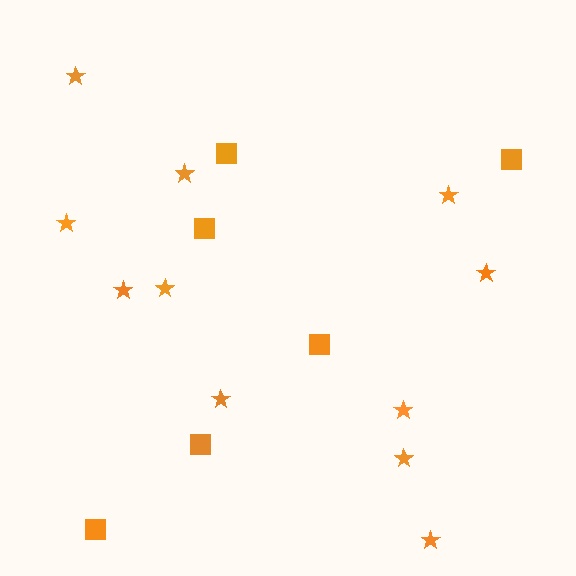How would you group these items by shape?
There are 2 groups: one group of squares (6) and one group of stars (11).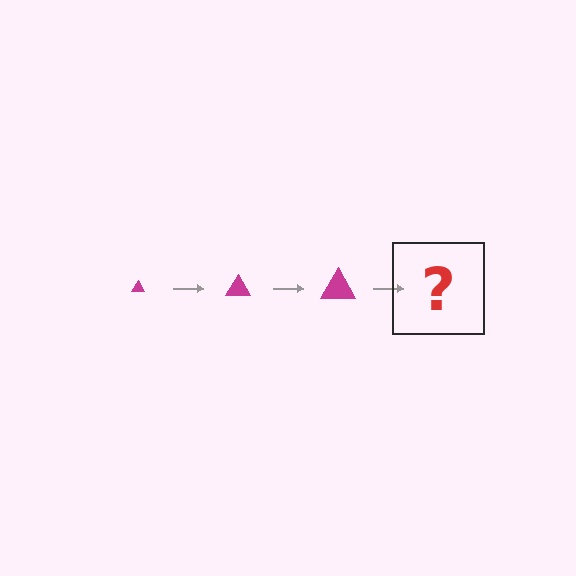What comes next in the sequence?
The next element should be a magenta triangle, larger than the previous one.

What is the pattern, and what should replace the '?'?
The pattern is that the triangle gets progressively larger each step. The '?' should be a magenta triangle, larger than the previous one.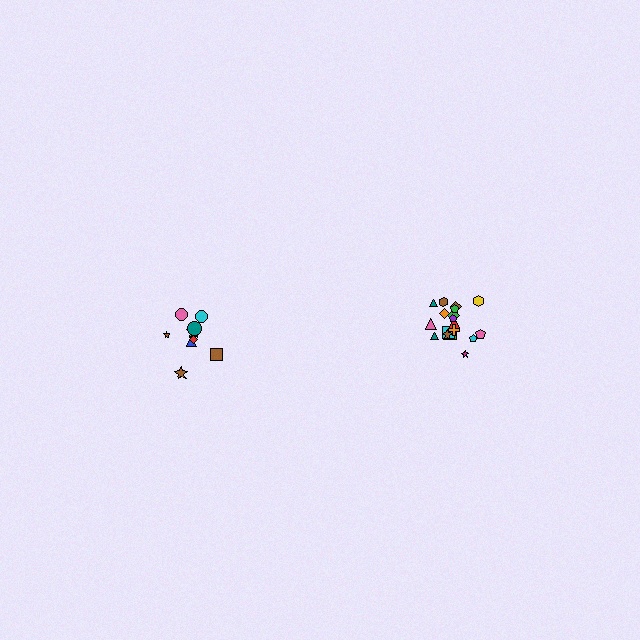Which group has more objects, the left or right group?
The right group.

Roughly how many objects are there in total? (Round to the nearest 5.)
Roughly 30 objects in total.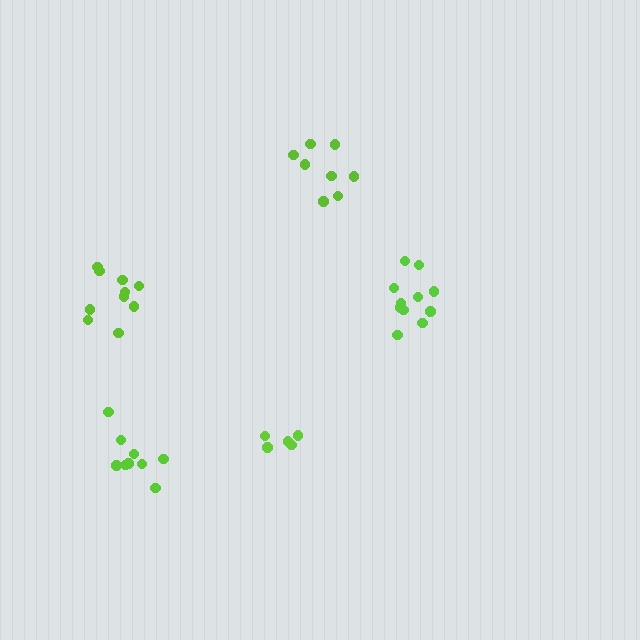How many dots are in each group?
Group 1: 8 dots, Group 2: 11 dots, Group 3: 9 dots, Group 4: 5 dots, Group 5: 10 dots (43 total).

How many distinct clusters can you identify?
There are 5 distinct clusters.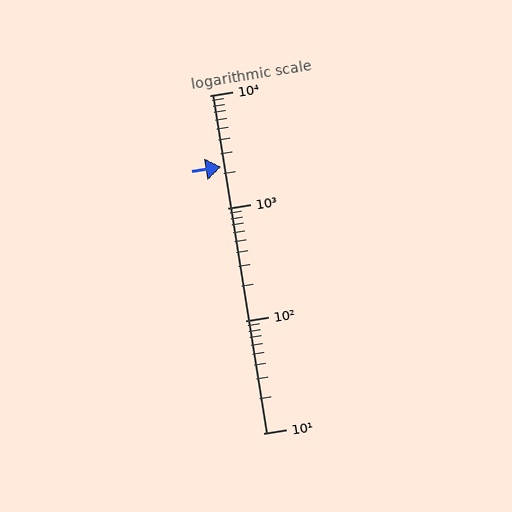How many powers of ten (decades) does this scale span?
The scale spans 3 decades, from 10 to 10000.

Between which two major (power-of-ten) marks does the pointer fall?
The pointer is between 1000 and 10000.